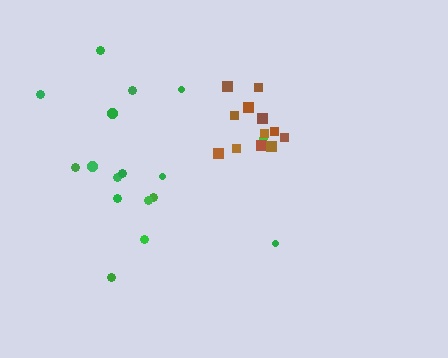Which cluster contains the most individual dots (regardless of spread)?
Green (17).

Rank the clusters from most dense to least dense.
brown, green.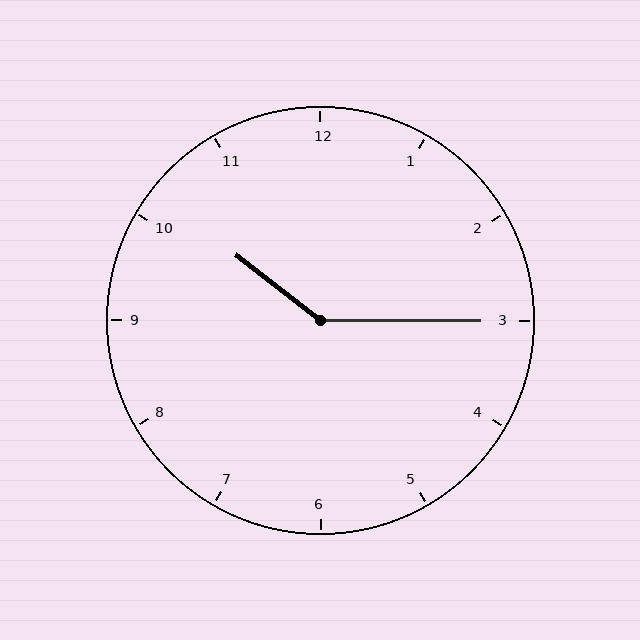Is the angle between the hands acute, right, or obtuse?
It is obtuse.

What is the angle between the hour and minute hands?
Approximately 142 degrees.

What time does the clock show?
10:15.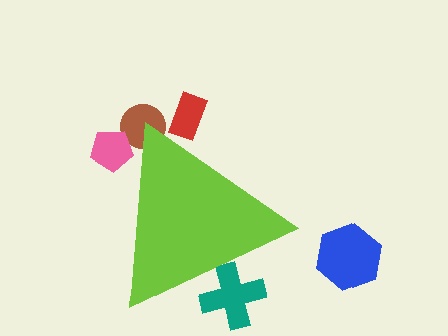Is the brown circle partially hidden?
Yes, the brown circle is partially hidden behind the lime triangle.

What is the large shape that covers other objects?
A lime triangle.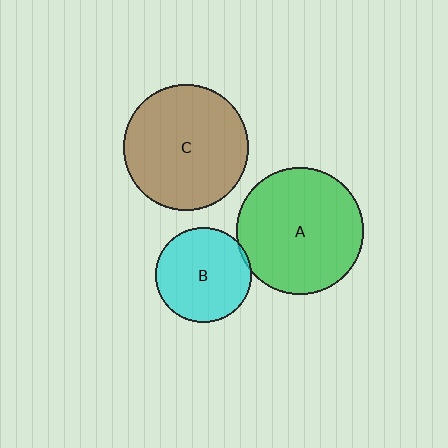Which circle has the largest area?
Circle A (green).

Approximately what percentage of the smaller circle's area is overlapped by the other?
Approximately 5%.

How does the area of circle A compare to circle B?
Approximately 1.7 times.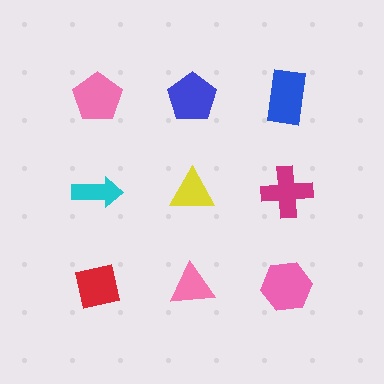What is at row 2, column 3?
A magenta cross.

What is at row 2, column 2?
A yellow triangle.